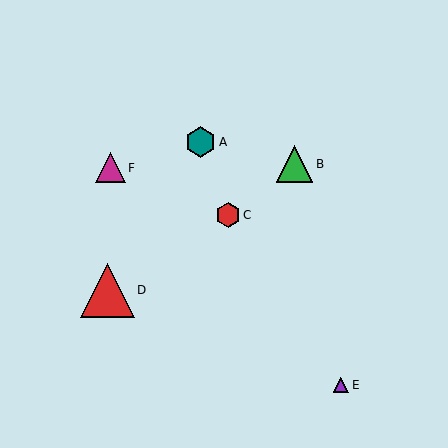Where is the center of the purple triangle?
The center of the purple triangle is at (341, 385).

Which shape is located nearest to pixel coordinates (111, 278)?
The red triangle (labeled D) at (107, 290) is nearest to that location.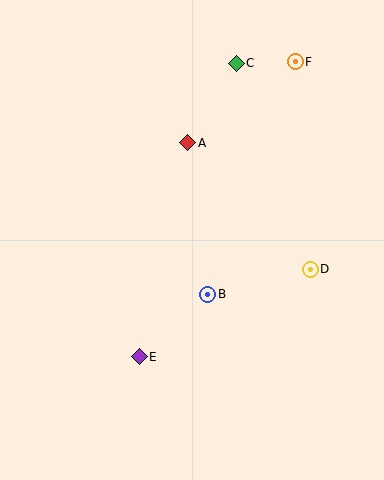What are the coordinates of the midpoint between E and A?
The midpoint between E and A is at (163, 250).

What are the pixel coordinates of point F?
Point F is at (295, 62).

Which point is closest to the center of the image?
Point B at (208, 294) is closest to the center.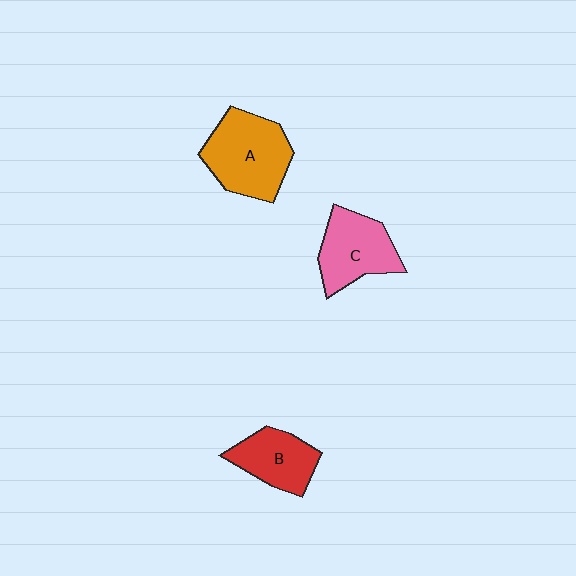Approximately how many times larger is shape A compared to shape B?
Approximately 1.5 times.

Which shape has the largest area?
Shape A (orange).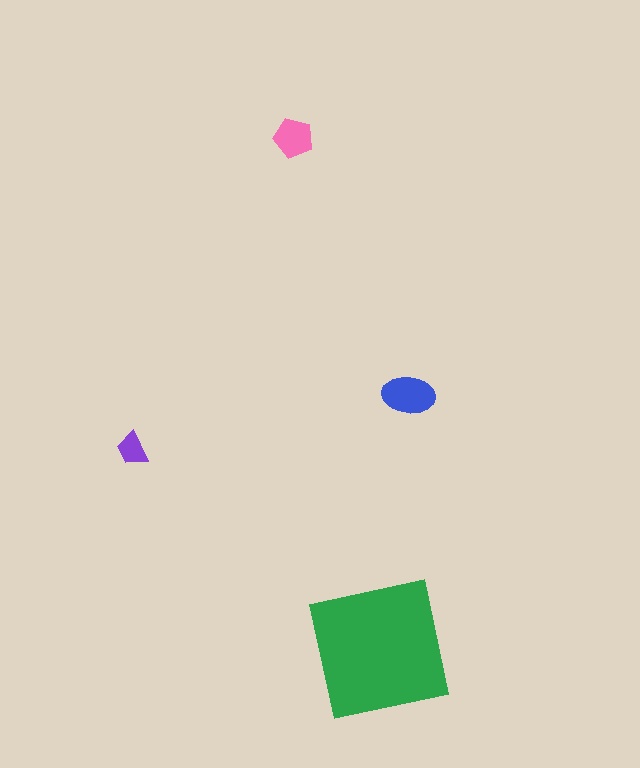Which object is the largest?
The green square.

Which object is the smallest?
The purple trapezoid.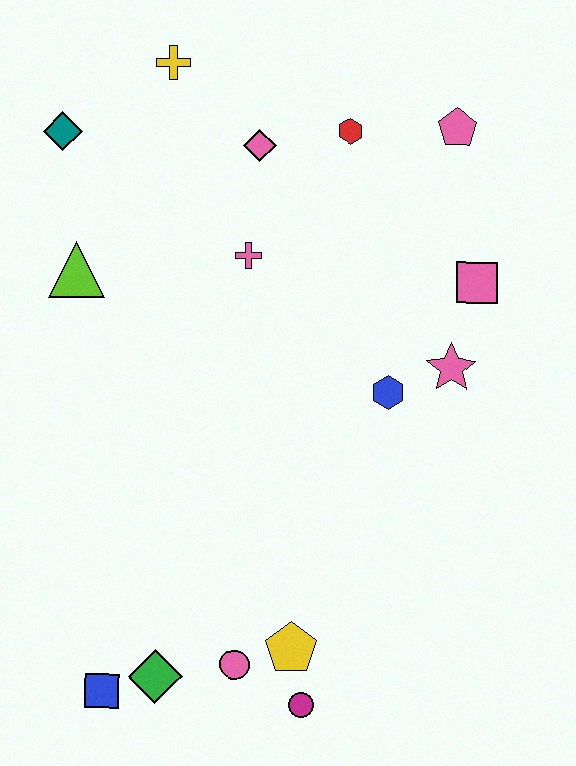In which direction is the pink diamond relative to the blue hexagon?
The pink diamond is above the blue hexagon.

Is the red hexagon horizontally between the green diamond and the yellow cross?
No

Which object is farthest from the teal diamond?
The magenta circle is farthest from the teal diamond.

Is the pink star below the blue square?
No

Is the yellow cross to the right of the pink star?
No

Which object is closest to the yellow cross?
The pink diamond is closest to the yellow cross.